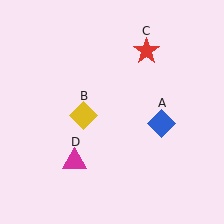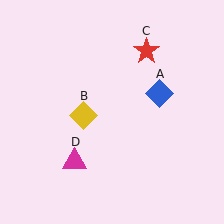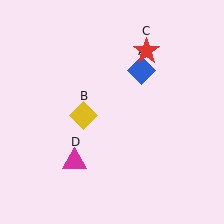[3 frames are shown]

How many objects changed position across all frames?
1 object changed position: blue diamond (object A).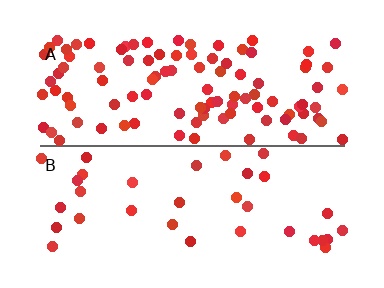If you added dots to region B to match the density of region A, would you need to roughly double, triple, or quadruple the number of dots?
Approximately triple.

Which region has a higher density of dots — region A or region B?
A (the top).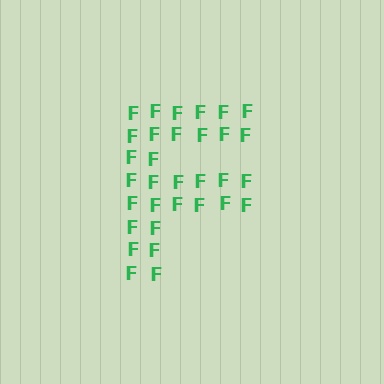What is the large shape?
The large shape is the letter F.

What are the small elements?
The small elements are letter F's.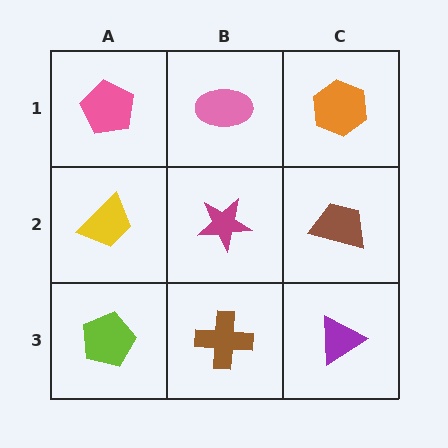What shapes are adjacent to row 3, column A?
A yellow trapezoid (row 2, column A), a brown cross (row 3, column B).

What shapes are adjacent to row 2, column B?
A pink ellipse (row 1, column B), a brown cross (row 3, column B), a yellow trapezoid (row 2, column A), a brown trapezoid (row 2, column C).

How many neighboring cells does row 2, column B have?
4.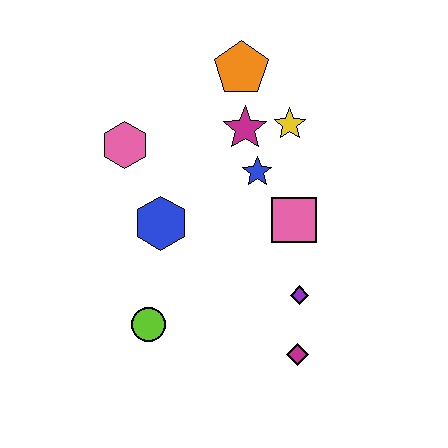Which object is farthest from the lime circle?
The orange pentagon is farthest from the lime circle.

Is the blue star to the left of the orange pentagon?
No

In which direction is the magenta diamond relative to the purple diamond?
The magenta diamond is below the purple diamond.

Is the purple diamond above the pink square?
No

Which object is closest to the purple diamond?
The magenta diamond is closest to the purple diamond.